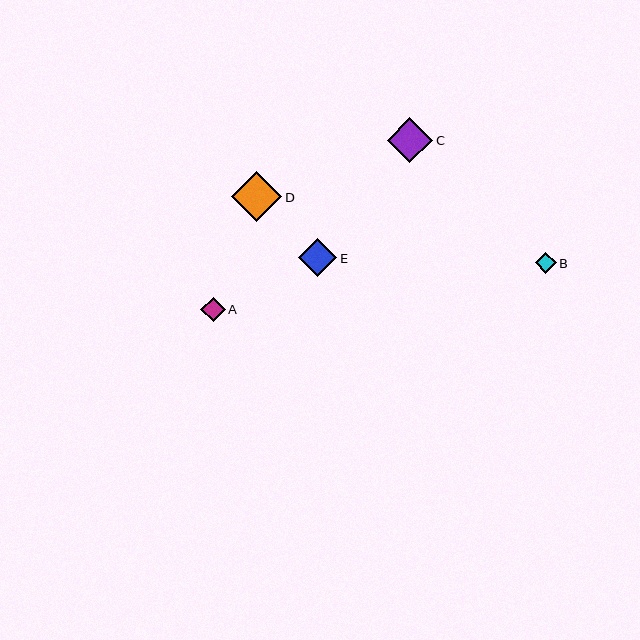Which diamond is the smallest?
Diamond B is the smallest with a size of approximately 21 pixels.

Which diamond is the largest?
Diamond D is the largest with a size of approximately 50 pixels.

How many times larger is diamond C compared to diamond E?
Diamond C is approximately 1.2 times the size of diamond E.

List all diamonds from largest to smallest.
From largest to smallest: D, C, E, A, B.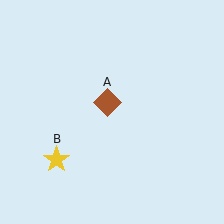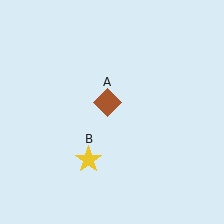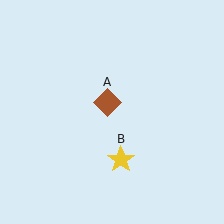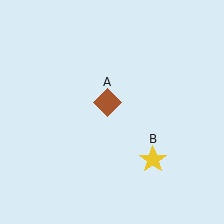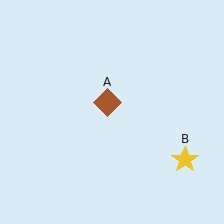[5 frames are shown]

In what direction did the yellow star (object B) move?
The yellow star (object B) moved right.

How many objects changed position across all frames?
1 object changed position: yellow star (object B).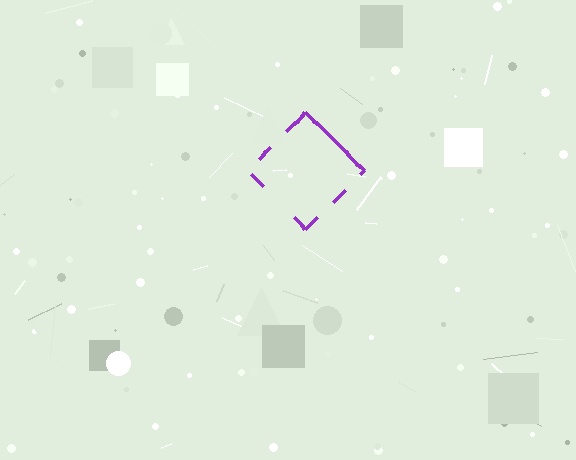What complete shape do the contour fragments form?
The contour fragments form a diamond.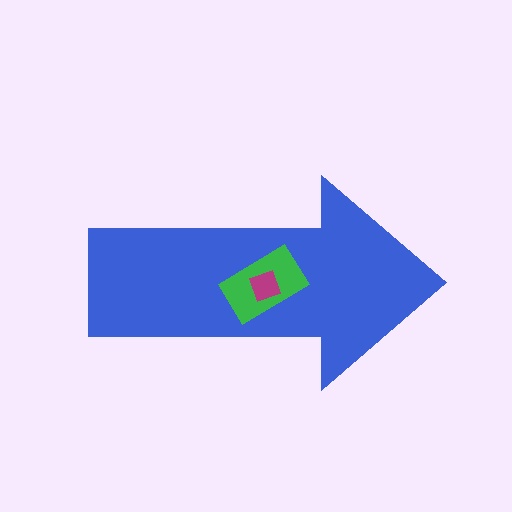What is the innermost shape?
The magenta square.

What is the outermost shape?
The blue arrow.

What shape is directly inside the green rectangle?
The magenta square.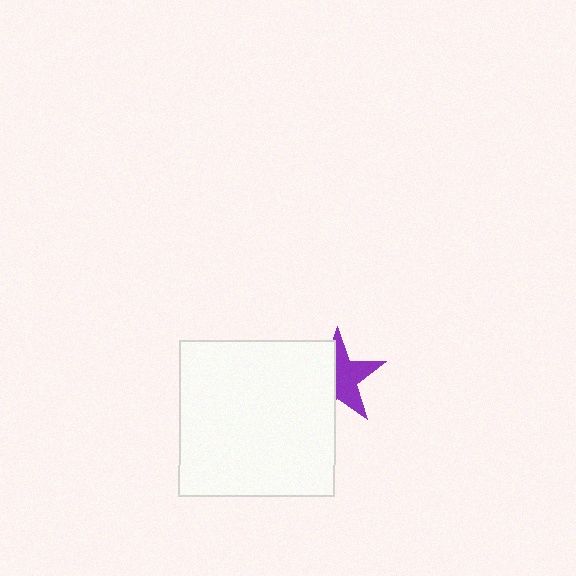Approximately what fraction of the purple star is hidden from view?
Roughly 45% of the purple star is hidden behind the white square.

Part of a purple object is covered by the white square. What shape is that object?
It is a star.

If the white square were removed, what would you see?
You would see the complete purple star.